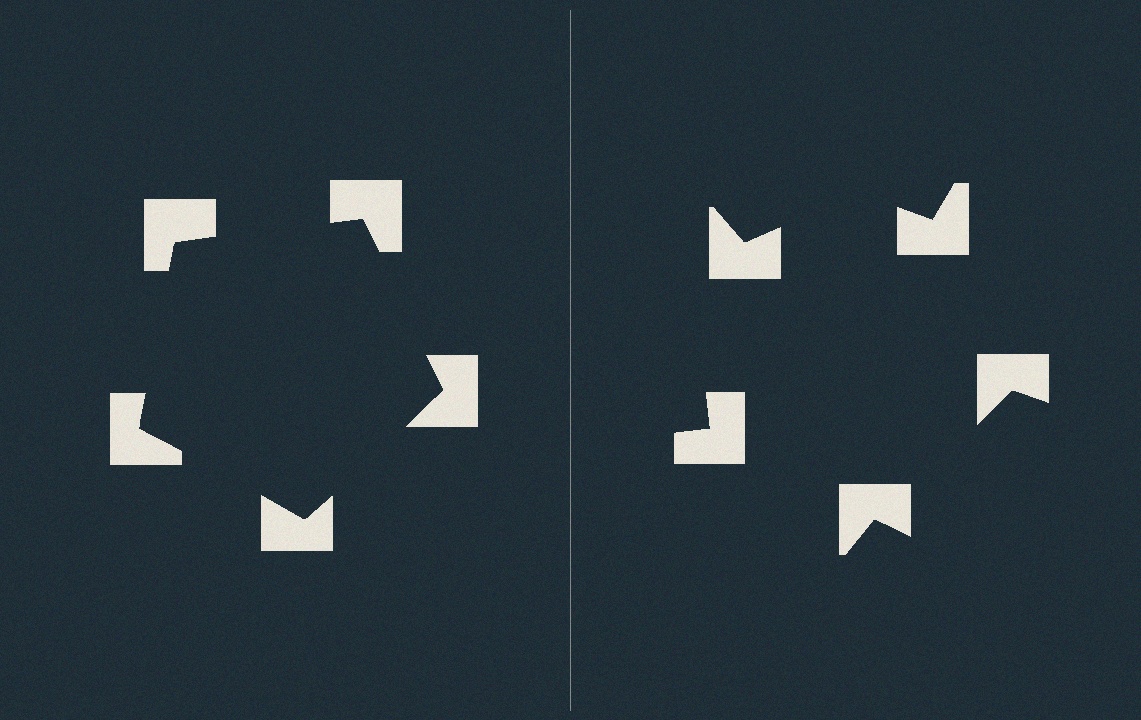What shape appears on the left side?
An illusory pentagon.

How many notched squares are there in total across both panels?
10 — 5 on each side.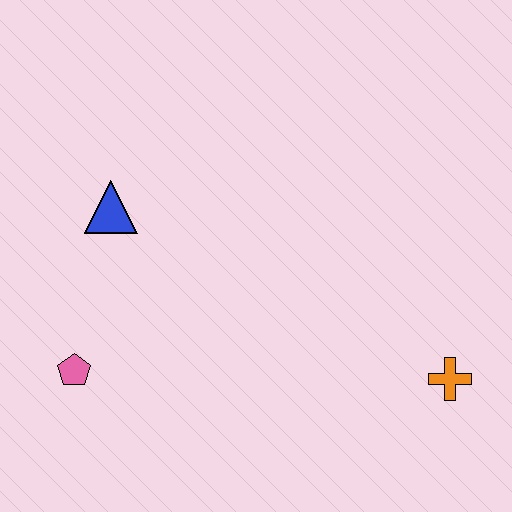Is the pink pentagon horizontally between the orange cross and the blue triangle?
No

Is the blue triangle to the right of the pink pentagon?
Yes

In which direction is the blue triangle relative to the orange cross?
The blue triangle is to the left of the orange cross.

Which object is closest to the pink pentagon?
The blue triangle is closest to the pink pentagon.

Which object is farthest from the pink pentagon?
The orange cross is farthest from the pink pentagon.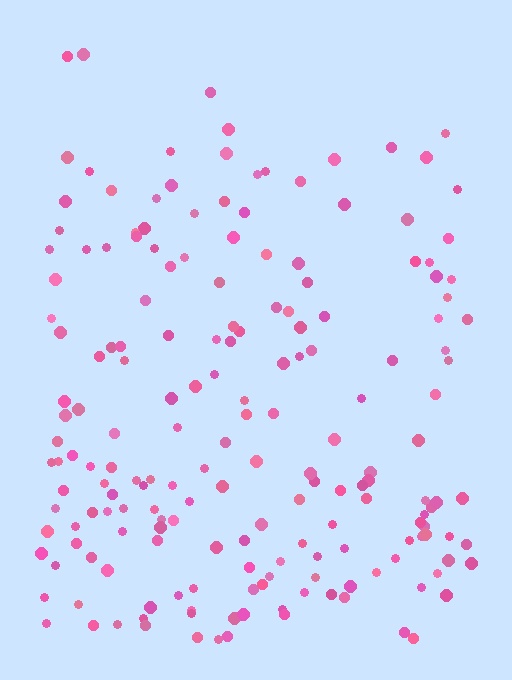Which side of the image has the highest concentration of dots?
The bottom.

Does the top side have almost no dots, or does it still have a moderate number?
Still a moderate number, just noticeably fewer than the bottom.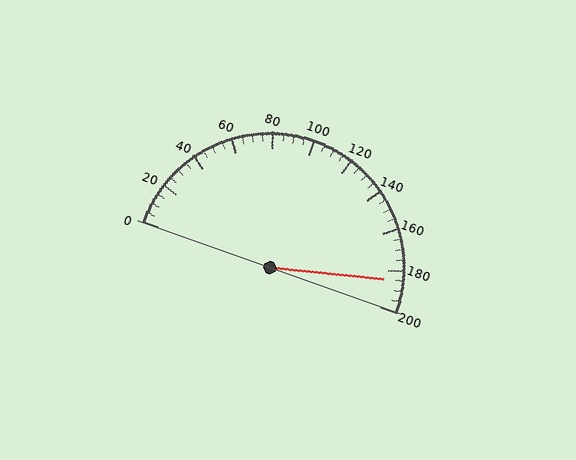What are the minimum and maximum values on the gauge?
The gauge ranges from 0 to 200.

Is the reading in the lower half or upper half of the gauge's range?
The reading is in the upper half of the range (0 to 200).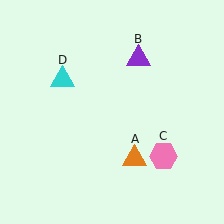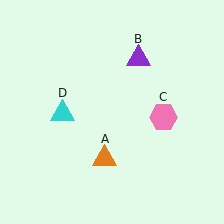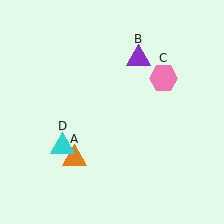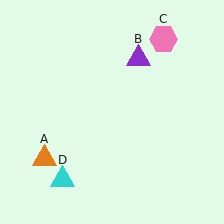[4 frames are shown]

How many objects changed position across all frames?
3 objects changed position: orange triangle (object A), pink hexagon (object C), cyan triangle (object D).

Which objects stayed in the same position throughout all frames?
Purple triangle (object B) remained stationary.